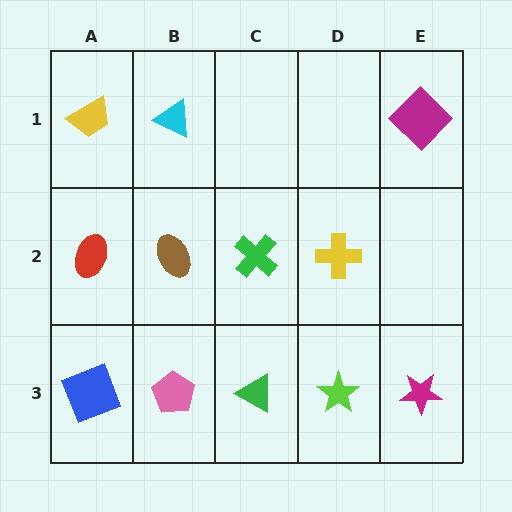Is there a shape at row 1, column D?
No, that cell is empty.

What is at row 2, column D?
A yellow cross.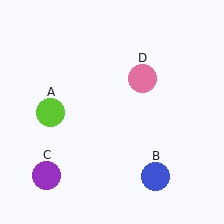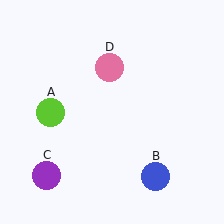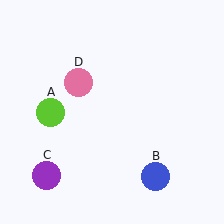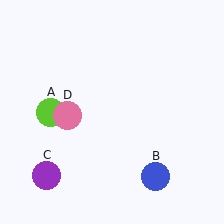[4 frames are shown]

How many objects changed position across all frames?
1 object changed position: pink circle (object D).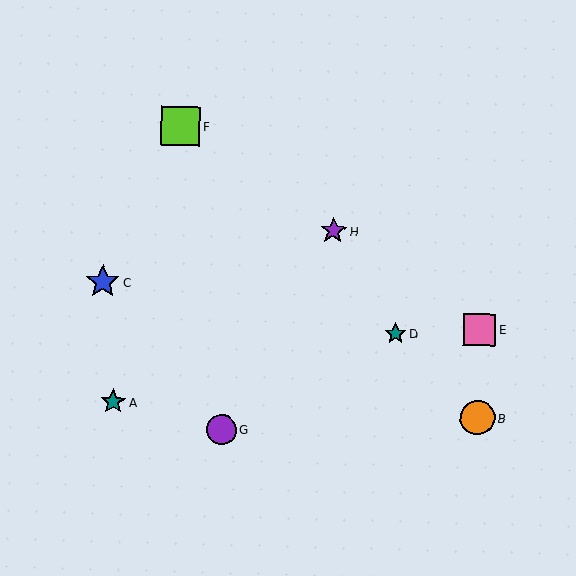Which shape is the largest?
The lime square (labeled F) is the largest.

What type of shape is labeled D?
Shape D is a teal star.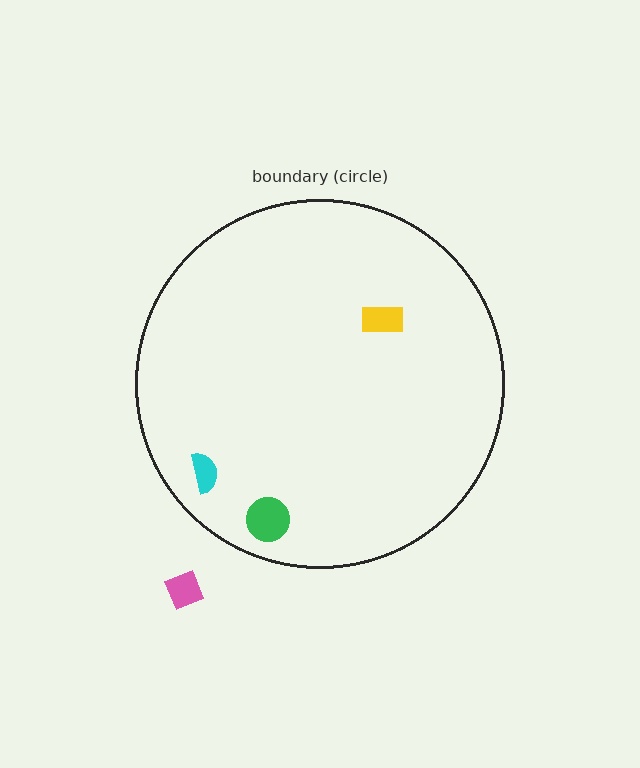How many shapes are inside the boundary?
3 inside, 1 outside.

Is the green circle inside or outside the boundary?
Inside.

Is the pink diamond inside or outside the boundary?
Outside.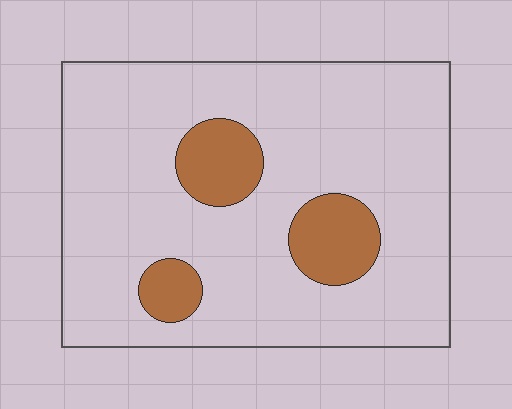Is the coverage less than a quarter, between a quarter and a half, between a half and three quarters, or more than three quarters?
Less than a quarter.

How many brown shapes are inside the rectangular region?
3.